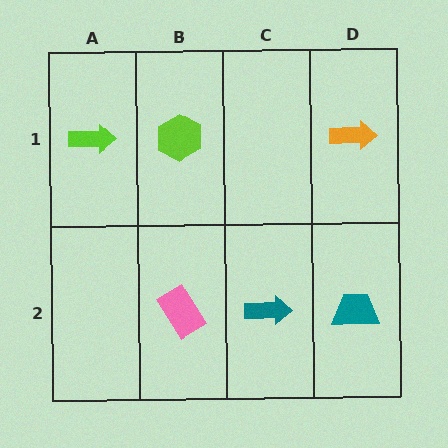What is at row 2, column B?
A pink rectangle.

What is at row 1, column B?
A lime hexagon.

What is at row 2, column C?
A teal arrow.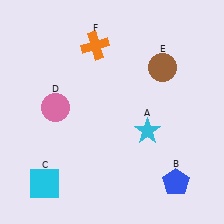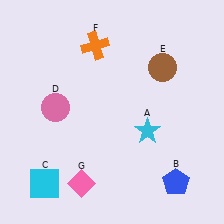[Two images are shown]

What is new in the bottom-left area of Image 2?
A pink diamond (G) was added in the bottom-left area of Image 2.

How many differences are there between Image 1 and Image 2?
There is 1 difference between the two images.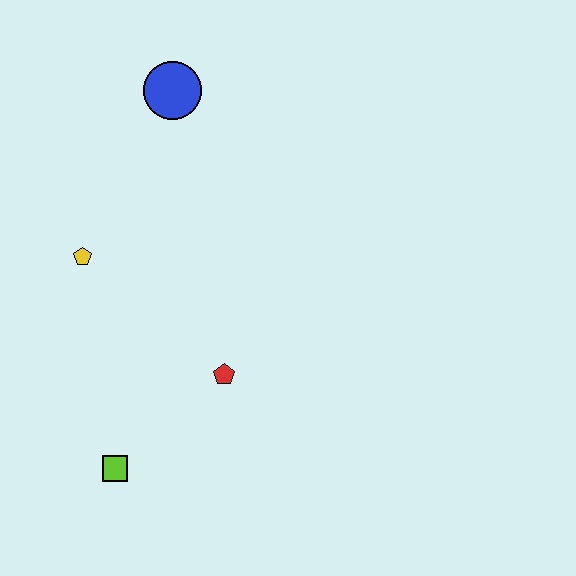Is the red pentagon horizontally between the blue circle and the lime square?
No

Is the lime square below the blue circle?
Yes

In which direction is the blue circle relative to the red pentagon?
The blue circle is above the red pentagon.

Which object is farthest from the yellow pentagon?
The lime square is farthest from the yellow pentagon.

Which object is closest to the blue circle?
The yellow pentagon is closest to the blue circle.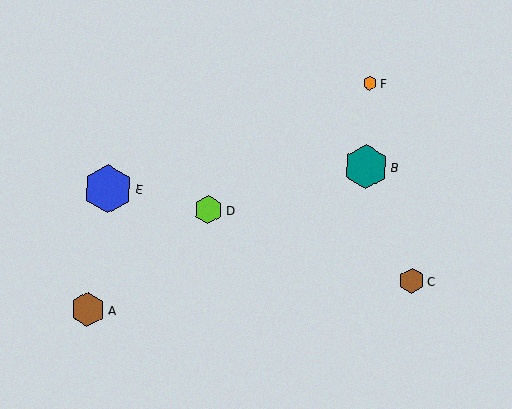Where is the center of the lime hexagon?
The center of the lime hexagon is at (209, 210).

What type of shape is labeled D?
Shape D is a lime hexagon.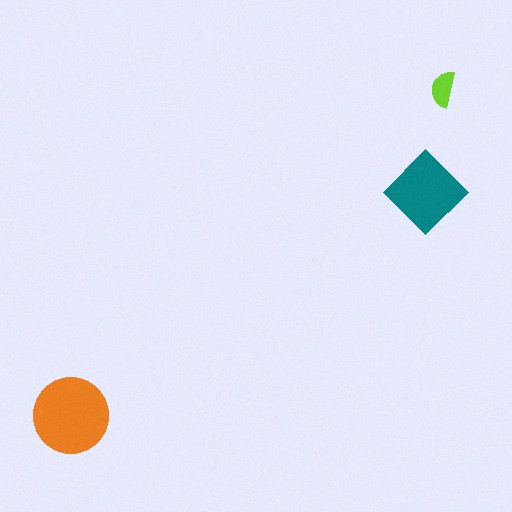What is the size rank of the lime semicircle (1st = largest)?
3rd.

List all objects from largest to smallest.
The orange circle, the teal diamond, the lime semicircle.